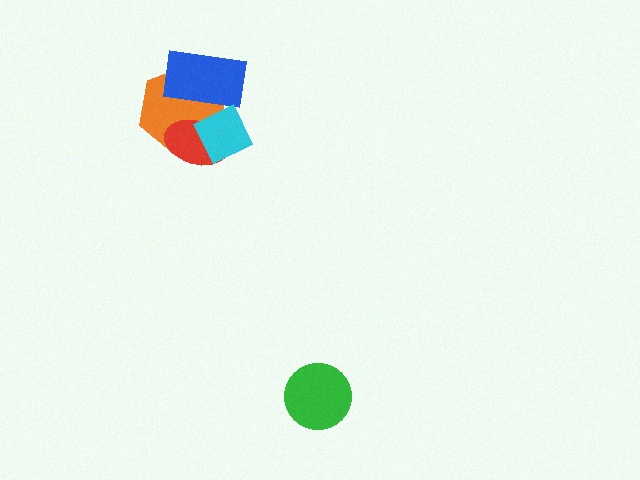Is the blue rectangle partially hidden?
Yes, it is partially covered by another shape.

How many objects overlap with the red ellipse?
3 objects overlap with the red ellipse.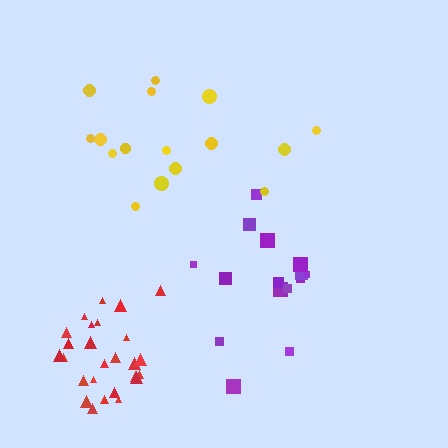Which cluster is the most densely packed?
Red.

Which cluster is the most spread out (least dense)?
Yellow.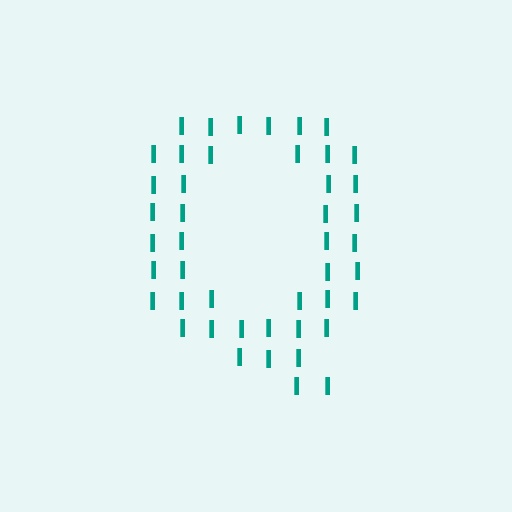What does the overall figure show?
The overall figure shows the letter Q.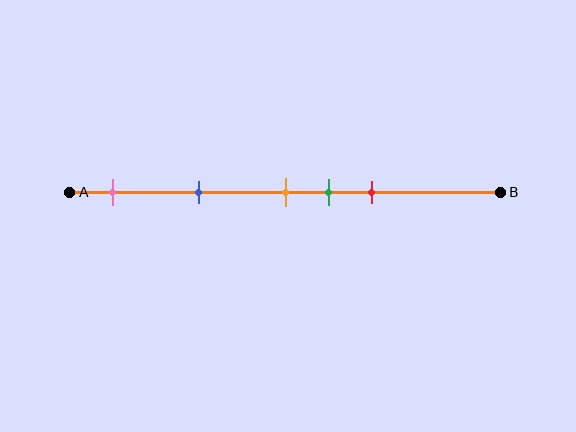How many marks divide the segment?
There are 5 marks dividing the segment.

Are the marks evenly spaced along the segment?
No, the marks are not evenly spaced.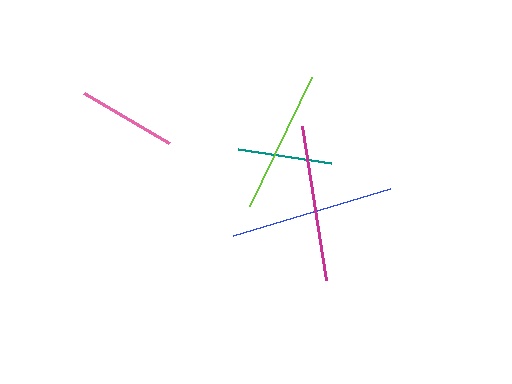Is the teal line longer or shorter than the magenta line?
The magenta line is longer than the teal line.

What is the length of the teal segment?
The teal segment is approximately 94 pixels long.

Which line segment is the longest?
The blue line is the longest at approximately 164 pixels.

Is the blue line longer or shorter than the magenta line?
The blue line is longer than the magenta line.